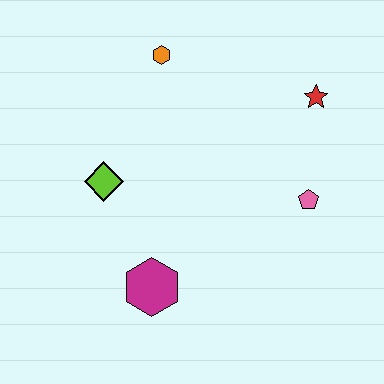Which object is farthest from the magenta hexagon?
The red star is farthest from the magenta hexagon.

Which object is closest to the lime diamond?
The magenta hexagon is closest to the lime diamond.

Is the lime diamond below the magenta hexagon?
No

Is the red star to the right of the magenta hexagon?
Yes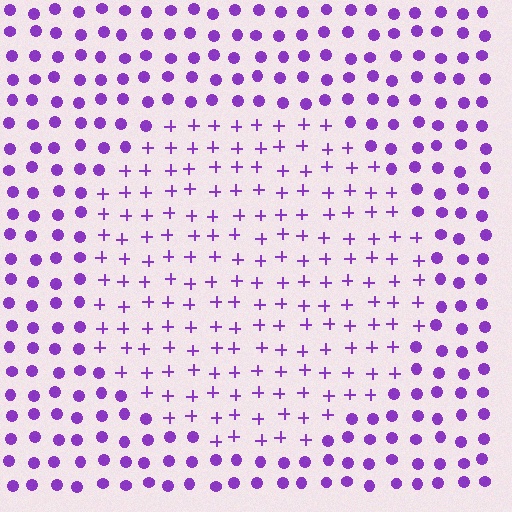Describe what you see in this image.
The image is filled with small purple elements arranged in a uniform grid. A circle-shaped region contains plus signs, while the surrounding area contains circles. The boundary is defined purely by the change in element shape.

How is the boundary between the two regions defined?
The boundary is defined by a change in element shape: plus signs inside vs. circles outside. All elements share the same color and spacing.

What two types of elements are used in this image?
The image uses plus signs inside the circle region and circles outside it.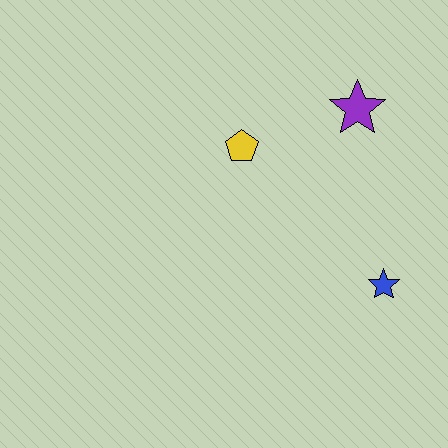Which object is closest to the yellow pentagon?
The purple star is closest to the yellow pentagon.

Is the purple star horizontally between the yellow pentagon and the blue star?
Yes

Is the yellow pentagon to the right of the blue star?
No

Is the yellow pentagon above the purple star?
No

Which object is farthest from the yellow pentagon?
The blue star is farthest from the yellow pentagon.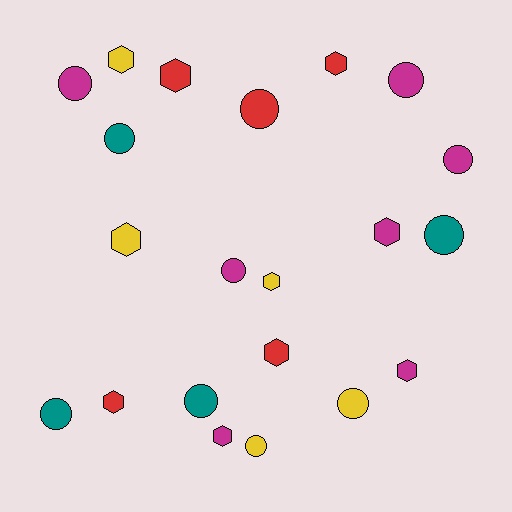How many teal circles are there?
There are 4 teal circles.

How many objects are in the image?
There are 21 objects.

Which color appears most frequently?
Magenta, with 7 objects.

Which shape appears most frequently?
Circle, with 11 objects.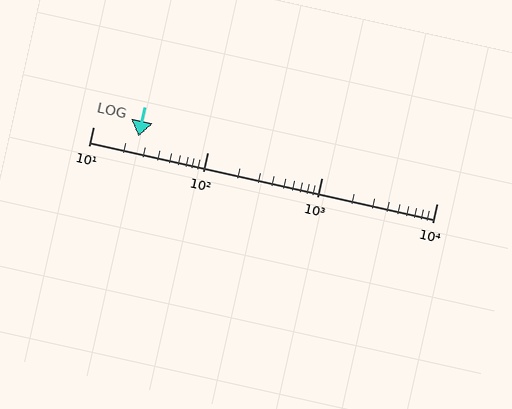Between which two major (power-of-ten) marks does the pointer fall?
The pointer is between 10 and 100.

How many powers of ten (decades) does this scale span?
The scale spans 3 decades, from 10 to 10000.